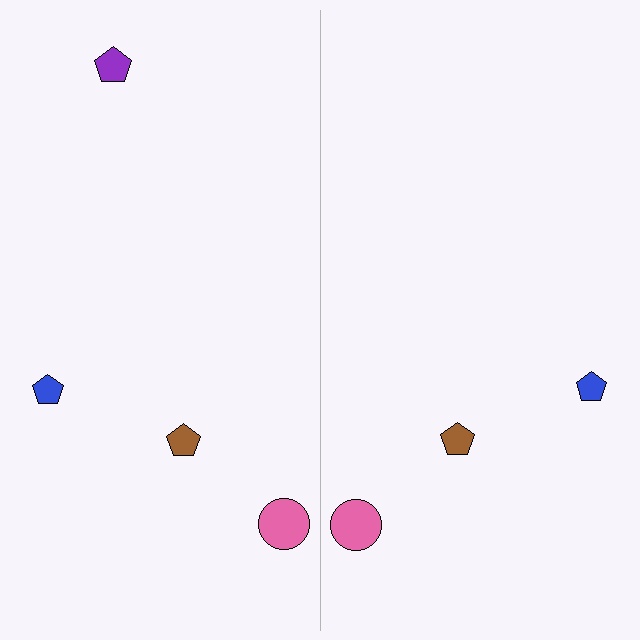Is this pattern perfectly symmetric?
No, the pattern is not perfectly symmetric. A purple pentagon is missing from the right side.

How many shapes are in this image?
There are 7 shapes in this image.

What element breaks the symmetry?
A purple pentagon is missing from the right side.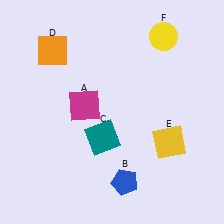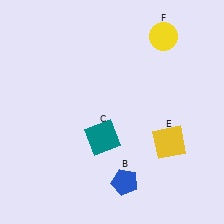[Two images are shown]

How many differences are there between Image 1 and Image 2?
There are 2 differences between the two images.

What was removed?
The magenta square (A), the orange square (D) were removed in Image 2.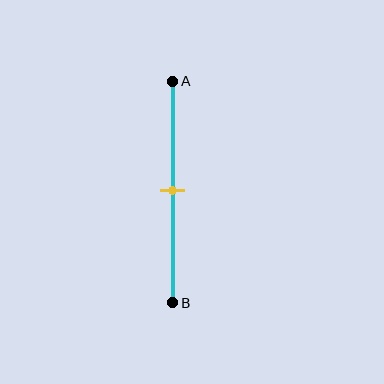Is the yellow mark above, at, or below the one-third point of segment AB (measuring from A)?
The yellow mark is below the one-third point of segment AB.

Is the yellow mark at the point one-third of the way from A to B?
No, the mark is at about 50% from A, not at the 33% one-third point.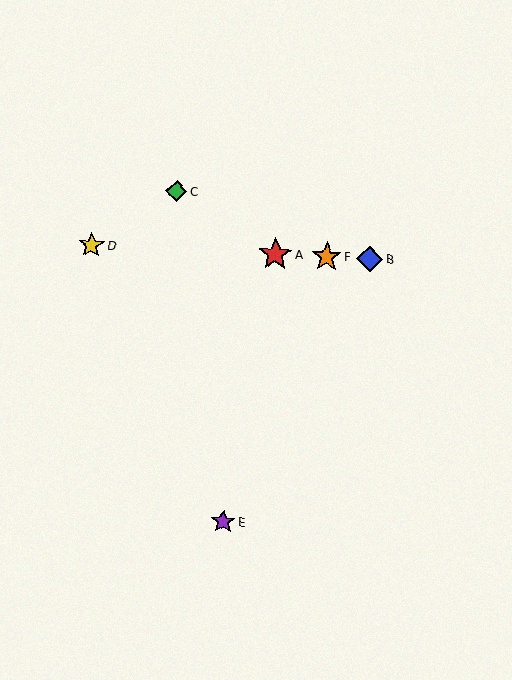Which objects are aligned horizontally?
Objects A, B, D, F are aligned horizontally.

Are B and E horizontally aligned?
No, B is at y≈259 and E is at y≈522.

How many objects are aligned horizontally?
4 objects (A, B, D, F) are aligned horizontally.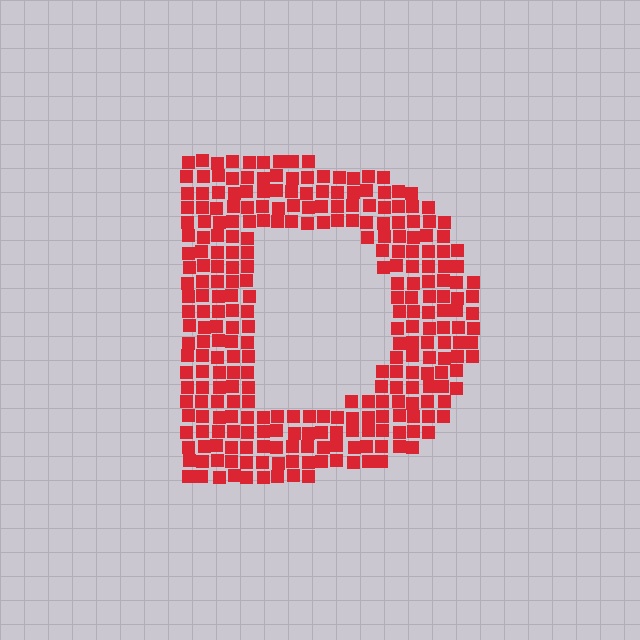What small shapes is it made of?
It is made of small squares.